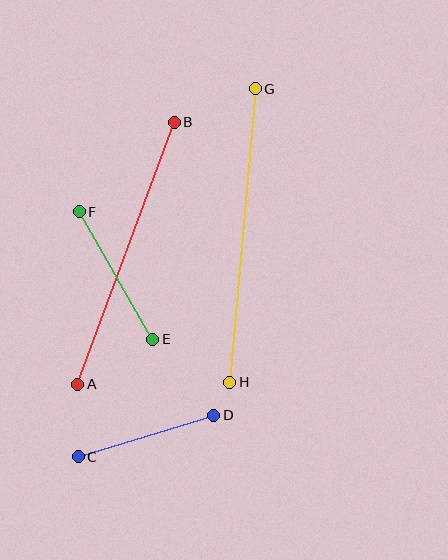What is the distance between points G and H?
The distance is approximately 295 pixels.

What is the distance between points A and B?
The distance is approximately 279 pixels.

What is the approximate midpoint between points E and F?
The midpoint is at approximately (116, 276) pixels.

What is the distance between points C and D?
The distance is approximately 142 pixels.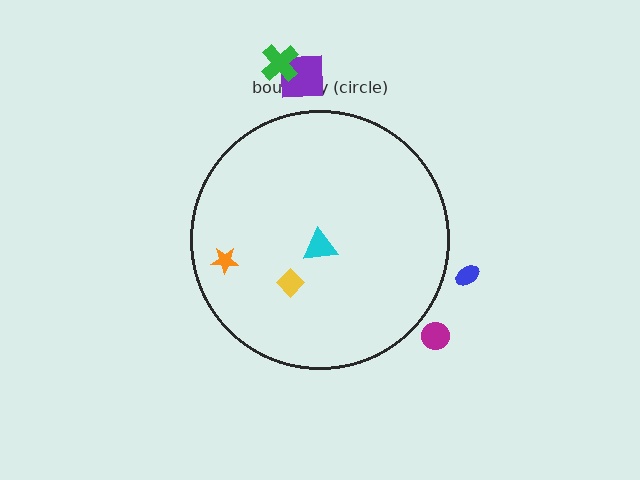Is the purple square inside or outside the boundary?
Outside.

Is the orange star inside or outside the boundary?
Inside.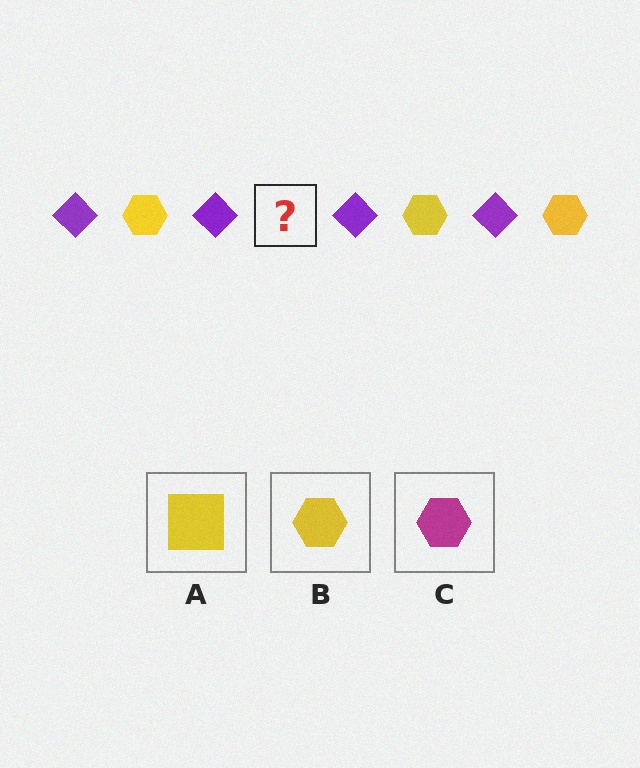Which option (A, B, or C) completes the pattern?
B.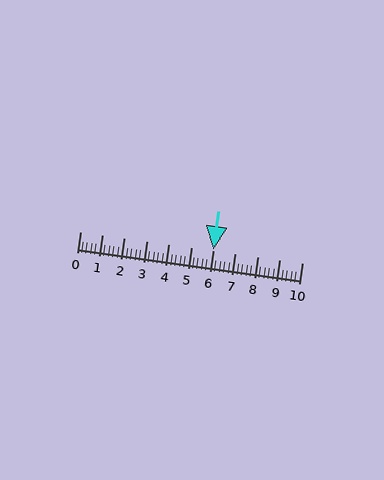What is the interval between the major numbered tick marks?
The major tick marks are spaced 1 units apart.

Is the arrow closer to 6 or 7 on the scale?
The arrow is closer to 6.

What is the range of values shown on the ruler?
The ruler shows values from 0 to 10.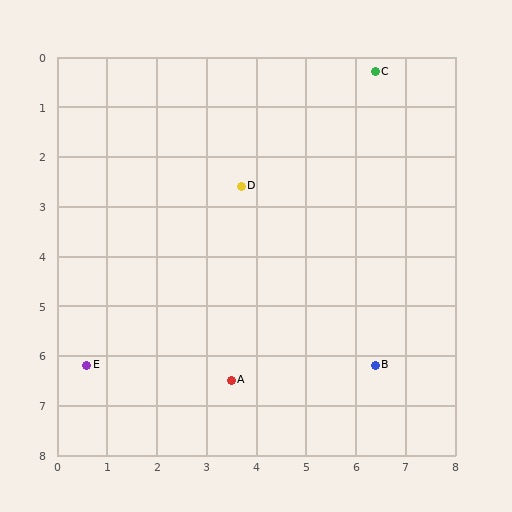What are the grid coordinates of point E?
Point E is at approximately (0.6, 6.2).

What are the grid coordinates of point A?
Point A is at approximately (3.5, 6.5).